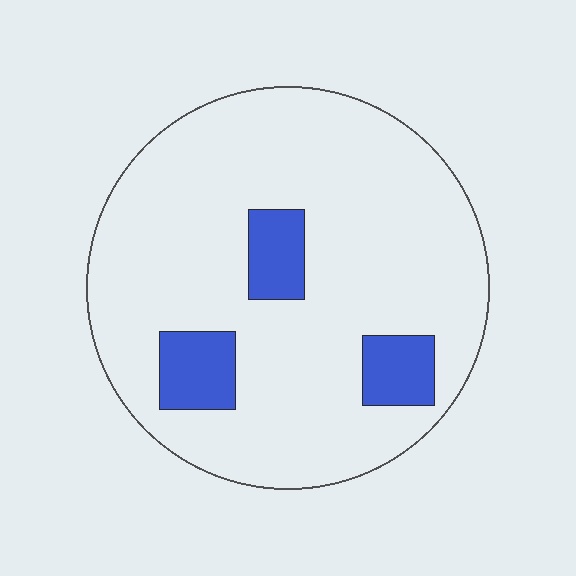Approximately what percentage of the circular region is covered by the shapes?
Approximately 15%.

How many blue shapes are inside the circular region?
3.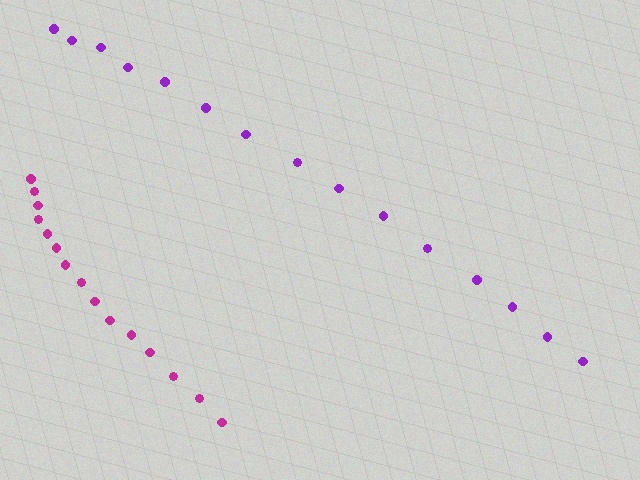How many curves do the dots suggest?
There are 2 distinct paths.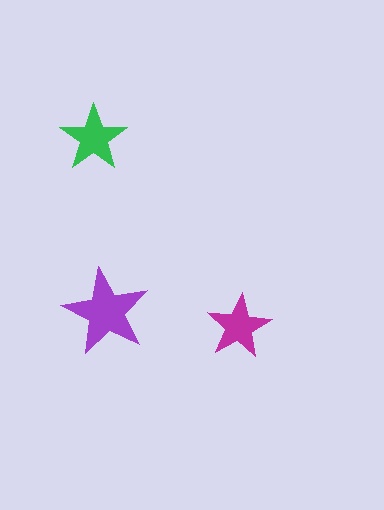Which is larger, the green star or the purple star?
The purple one.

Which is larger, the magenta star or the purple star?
The purple one.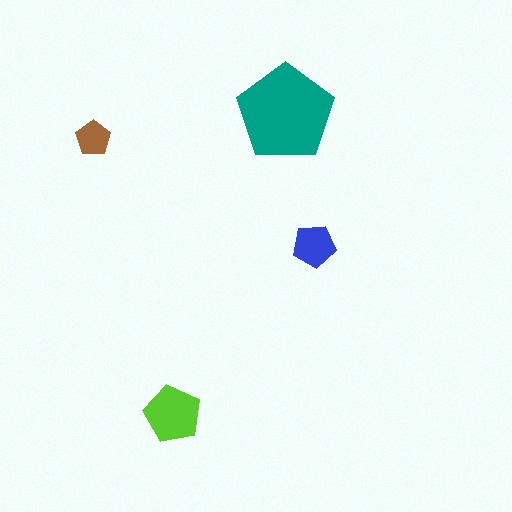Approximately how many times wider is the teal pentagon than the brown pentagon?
About 3 times wider.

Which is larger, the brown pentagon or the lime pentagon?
The lime one.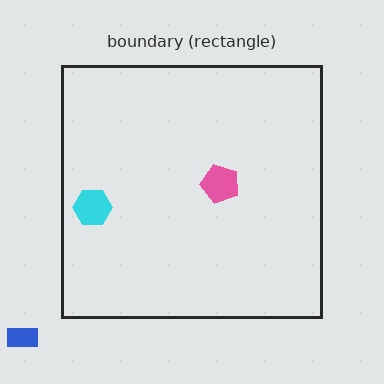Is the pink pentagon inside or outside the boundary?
Inside.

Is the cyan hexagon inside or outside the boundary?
Inside.